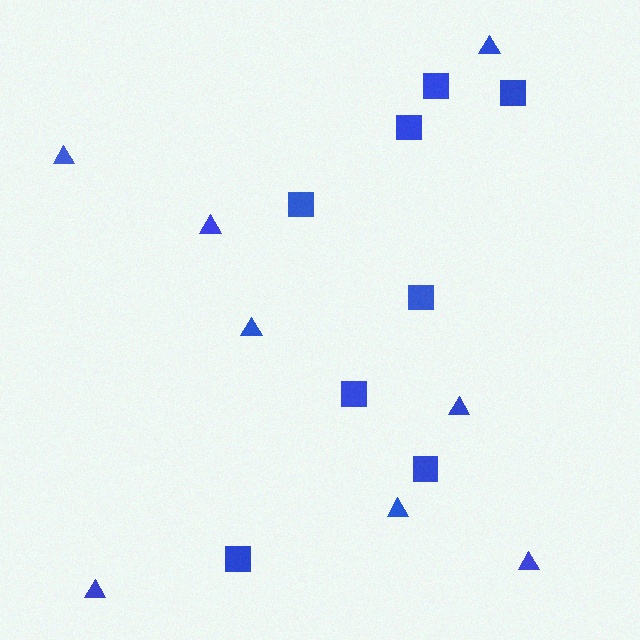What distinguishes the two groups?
There are 2 groups: one group of triangles (8) and one group of squares (8).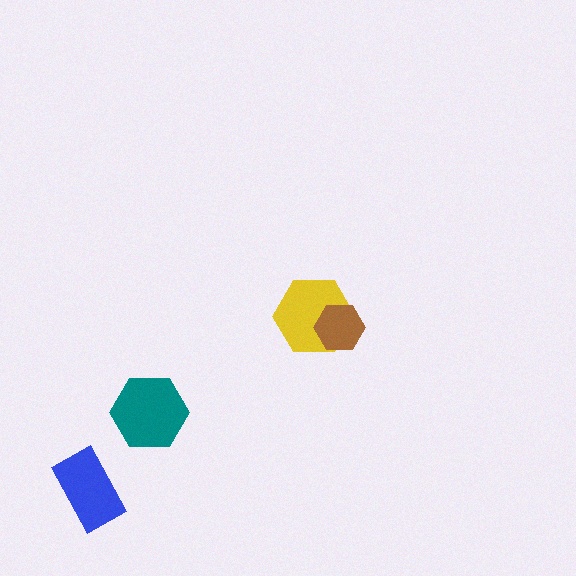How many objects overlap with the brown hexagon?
1 object overlaps with the brown hexagon.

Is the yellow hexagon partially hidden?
Yes, it is partially covered by another shape.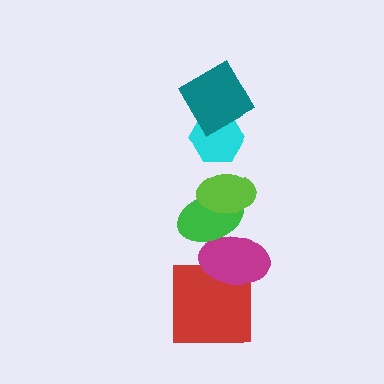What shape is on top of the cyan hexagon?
The teal diamond is on top of the cyan hexagon.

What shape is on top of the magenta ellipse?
The green ellipse is on top of the magenta ellipse.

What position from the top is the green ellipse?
The green ellipse is 4th from the top.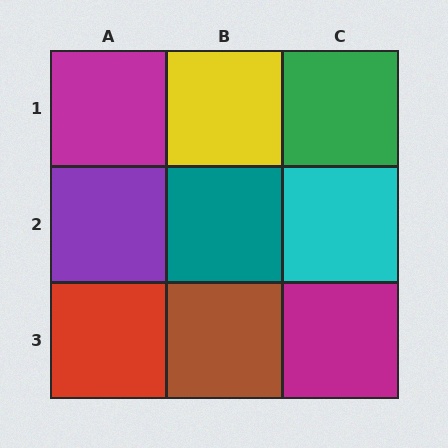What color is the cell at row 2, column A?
Purple.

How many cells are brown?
1 cell is brown.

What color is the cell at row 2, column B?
Teal.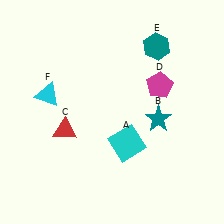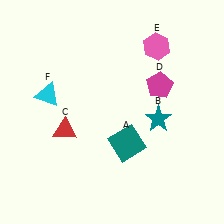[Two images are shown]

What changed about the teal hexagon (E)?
In Image 1, E is teal. In Image 2, it changed to pink.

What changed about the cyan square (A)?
In Image 1, A is cyan. In Image 2, it changed to teal.